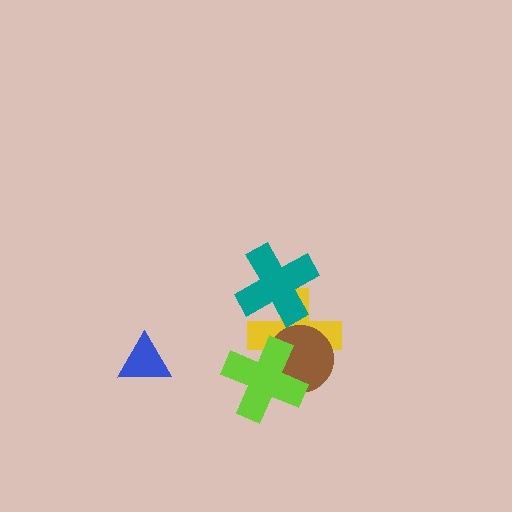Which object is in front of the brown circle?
The lime cross is in front of the brown circle.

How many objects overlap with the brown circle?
2 objects overlap with the brown circle.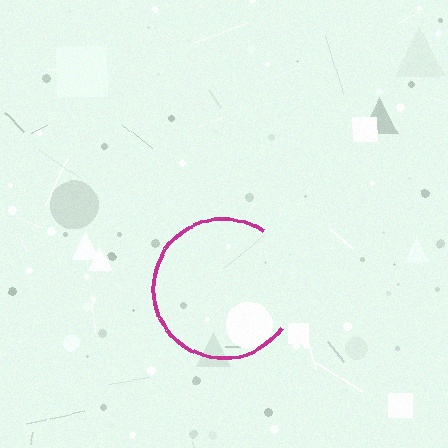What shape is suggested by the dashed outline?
The dashed outline suggests a circle.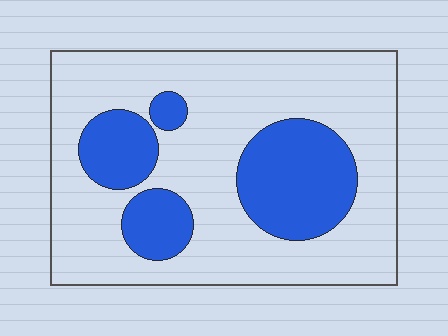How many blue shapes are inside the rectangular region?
4.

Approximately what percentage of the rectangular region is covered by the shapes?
Approximately 25%.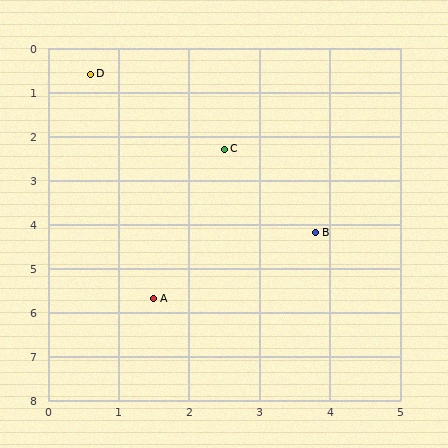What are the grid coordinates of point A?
Point A is at approximately (1.5, 5.7).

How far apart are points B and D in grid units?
Points B and D are about 4.8 grid units apart.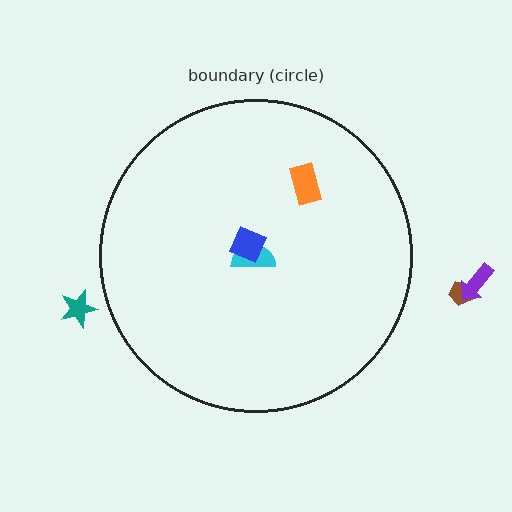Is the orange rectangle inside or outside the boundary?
Inside.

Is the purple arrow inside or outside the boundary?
Outside.